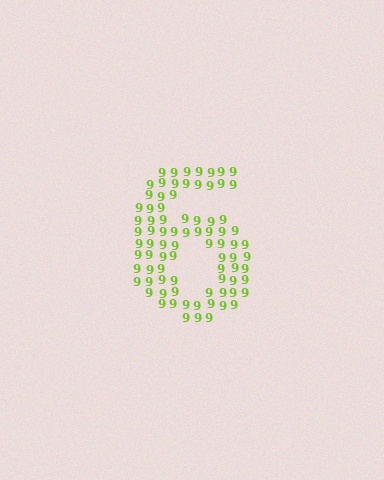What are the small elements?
The small elements are digit 9's.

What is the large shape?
The large shape is the digit 6.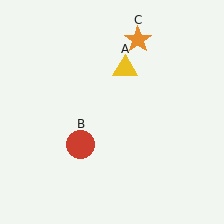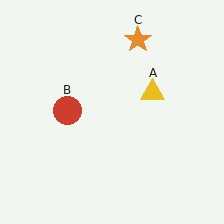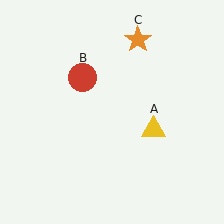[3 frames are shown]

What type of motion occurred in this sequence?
The yellow triangle (object A), red circle (object B) rotated clockwise around the center of the scene.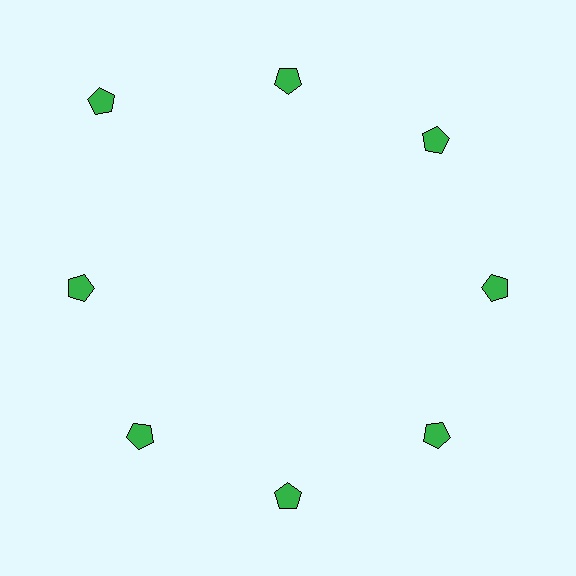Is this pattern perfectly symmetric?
No. The 8 green pentagons are arranged in a ring, but one element near the 10 o'clock position is pushed outward from the center, breaking the 8-fold rotational symmetry.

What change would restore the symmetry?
The symmetry would be restored by moving it inward, back onto the ring so that all 8 pentagons sit at equal angles and equal distance from the center.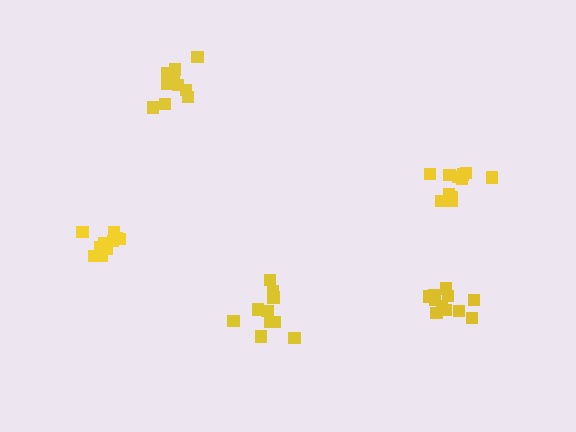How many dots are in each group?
Group 1: 11 dots, Group 2: 10 dots, Group 3: 11 dots, Group 4: 10 dots, Group 5: 11 dots (53 total).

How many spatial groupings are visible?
There are 5 spatial groupings.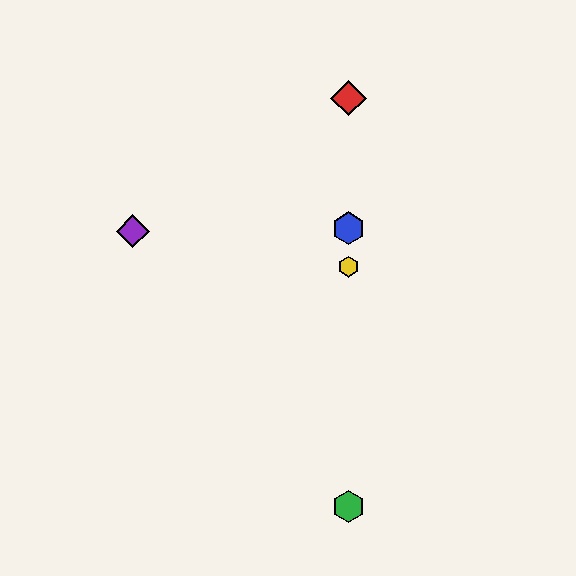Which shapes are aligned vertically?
The red diamond, the blue hexagon, the green hexagon, the yellow hexagon are aligned vertically.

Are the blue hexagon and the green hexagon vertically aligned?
Yes, both are at x≈348.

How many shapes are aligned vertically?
4 shapes (the red diamond, the blue hexagon, the green hexagon, the yellow hexagon) are aligned vertically.